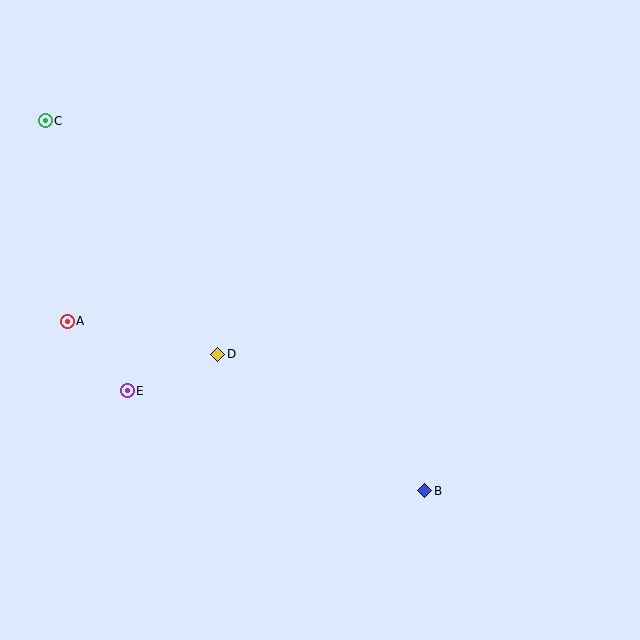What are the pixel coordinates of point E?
Point E is at (127, 391).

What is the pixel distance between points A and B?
The distance between A and B is 396 pixels.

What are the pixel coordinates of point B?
Point B is at (425, 491).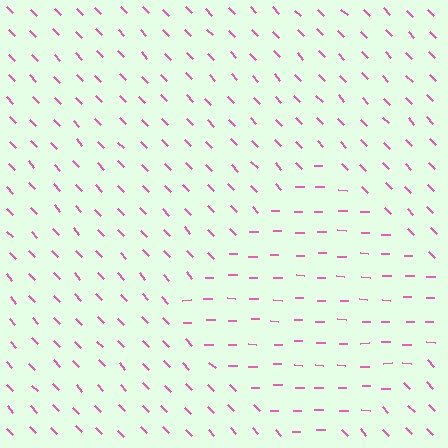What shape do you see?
I see a diamond.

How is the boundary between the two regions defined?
The boundary is defined purely by a change in line orientation (approximately 45 degrees difference). All lines are the same color and thickness.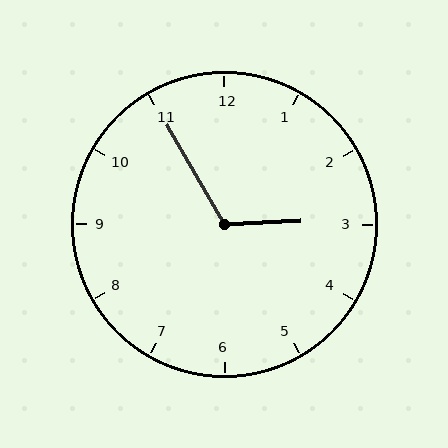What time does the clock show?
2:55.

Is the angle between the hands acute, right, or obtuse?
It is obtuse.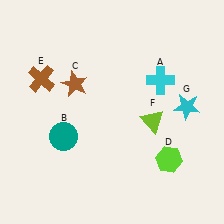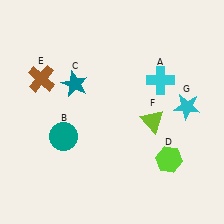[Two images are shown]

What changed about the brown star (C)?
In Image 1, C is brown. In Image 2, it changed to teal.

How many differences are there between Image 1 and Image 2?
There is 1 difference between the two images.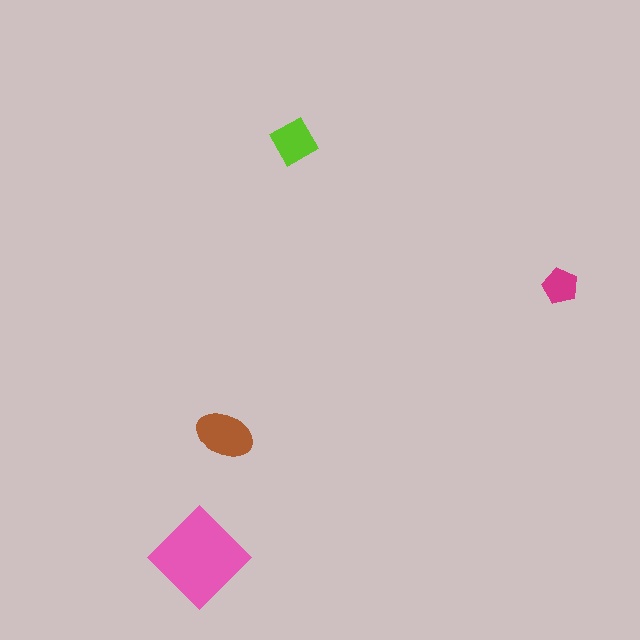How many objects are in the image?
There are 4 objects in the image.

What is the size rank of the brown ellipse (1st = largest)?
2nd.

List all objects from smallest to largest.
The magenta pentagon, the lime square, the brown ellipse, the pink diamond.